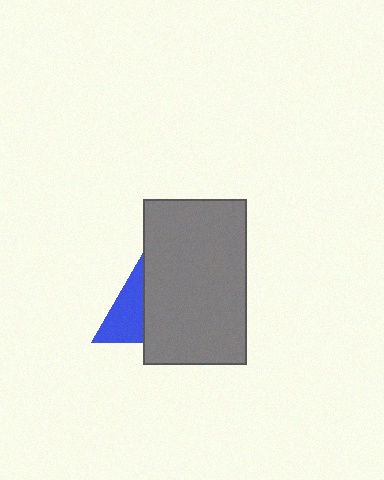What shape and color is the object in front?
The object in front is a gray rectangle.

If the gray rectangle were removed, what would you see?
You would see the complete blue triangle.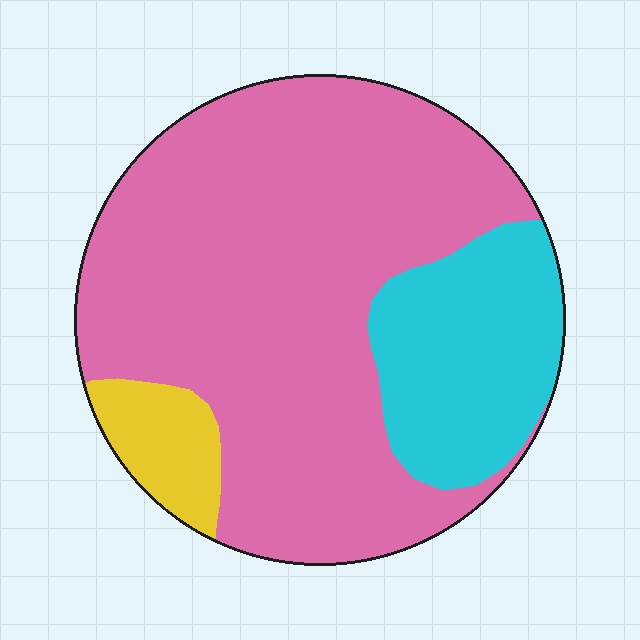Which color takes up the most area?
Pink, at roughly 70%.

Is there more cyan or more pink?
Pink.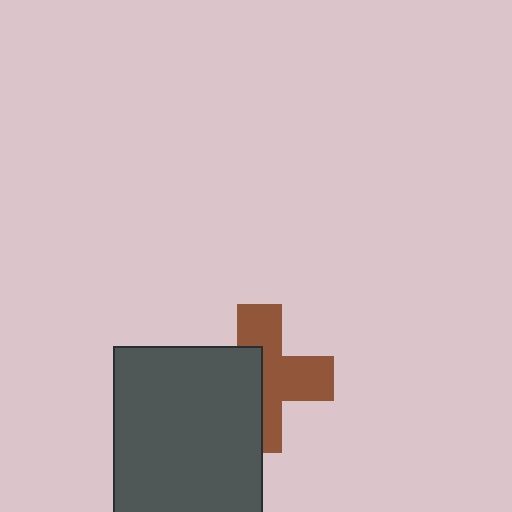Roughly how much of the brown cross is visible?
About half of it is visible (roughly 54%).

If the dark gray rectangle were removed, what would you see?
You would see the complete brown cross.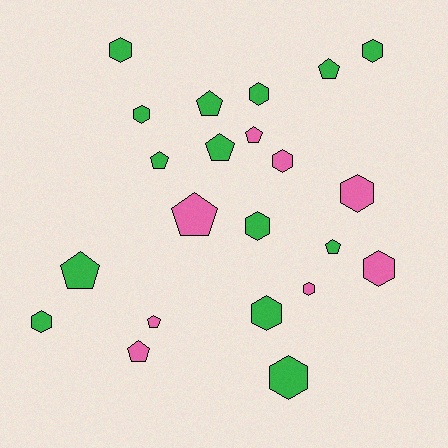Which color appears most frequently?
Green, with 14 objects.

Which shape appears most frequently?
Hexagon, with 12 objects.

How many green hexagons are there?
There are 8 green hexagons.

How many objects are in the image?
There are 22 objects.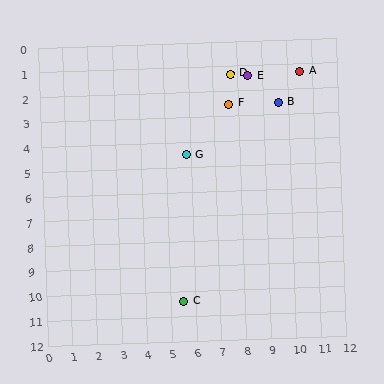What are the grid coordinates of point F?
Point F is at approximately (7.6, 2.5).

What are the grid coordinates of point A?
Point A is at approximately (10.5, 1.3).